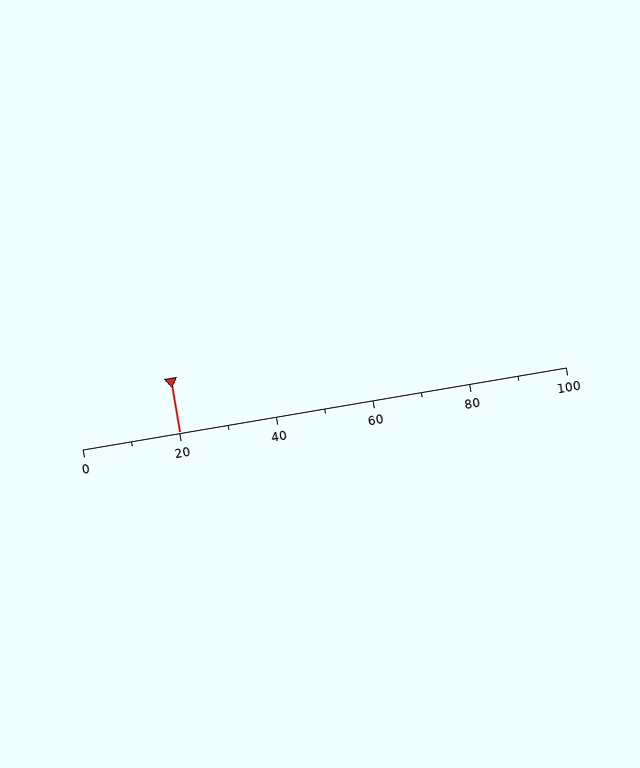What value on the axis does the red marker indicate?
The marker indicates approximately 20.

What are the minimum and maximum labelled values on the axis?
The axis runs from 0 to 100.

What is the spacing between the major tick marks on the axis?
The major ticks are spaced 20 apart.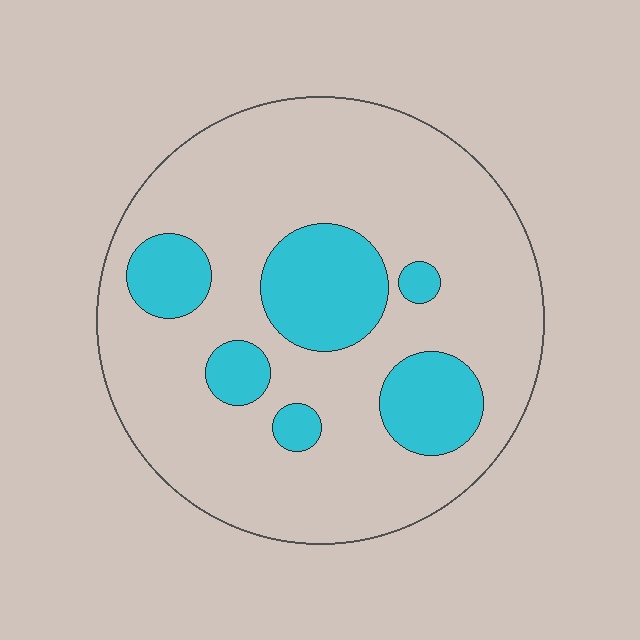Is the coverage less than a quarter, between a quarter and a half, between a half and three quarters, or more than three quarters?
Less than a quarter.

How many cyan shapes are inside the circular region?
6.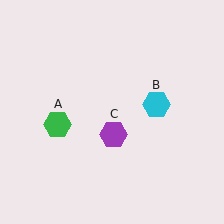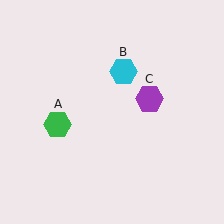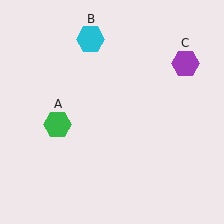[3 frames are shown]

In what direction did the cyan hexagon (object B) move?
The cyan hexagon (object B) moved up and to the left.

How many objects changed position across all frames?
2 objects changed position: cyan hexagon (object B), purple hexagon (object C).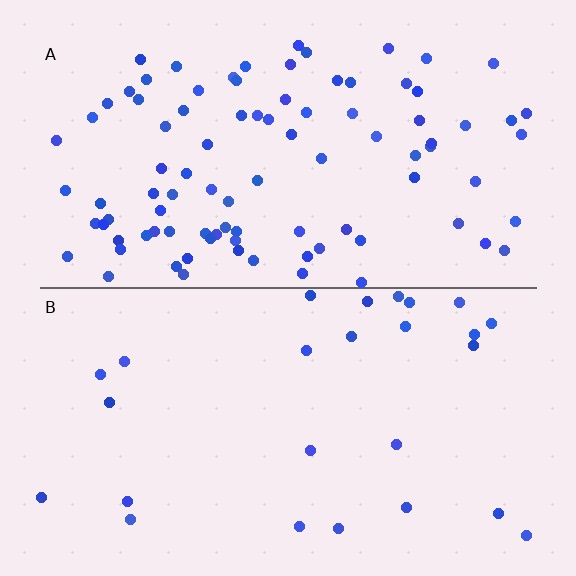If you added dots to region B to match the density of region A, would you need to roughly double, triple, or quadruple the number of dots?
Approximately quadruple.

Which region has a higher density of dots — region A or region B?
A (the top).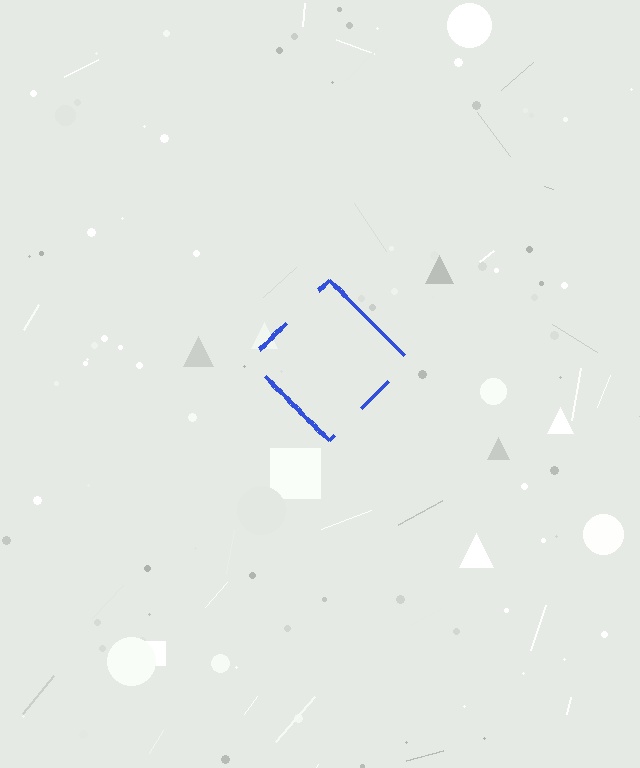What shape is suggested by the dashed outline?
The dashed outline suggests a diamond.